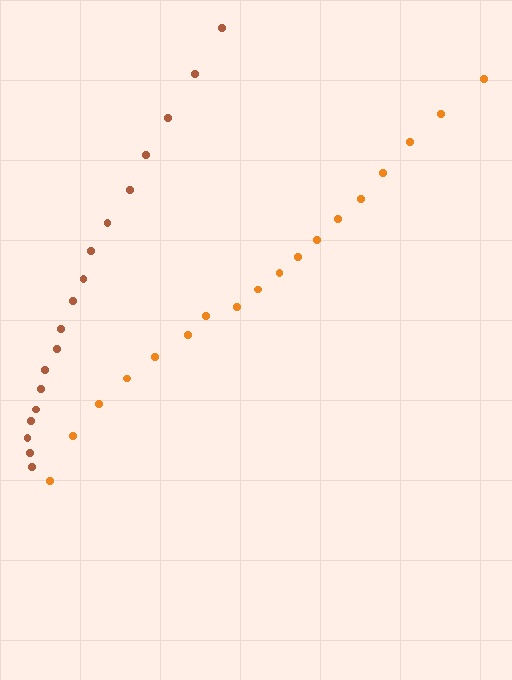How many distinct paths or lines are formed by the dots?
There are 2 distinct paths.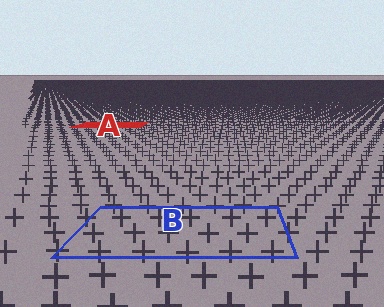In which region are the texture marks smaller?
The texture marks are smaller in region A, because it is farther away.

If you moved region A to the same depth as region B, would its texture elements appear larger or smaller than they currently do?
They would appear larger. At a closer depth, the same texture elements are projected at a bigger on-screen size.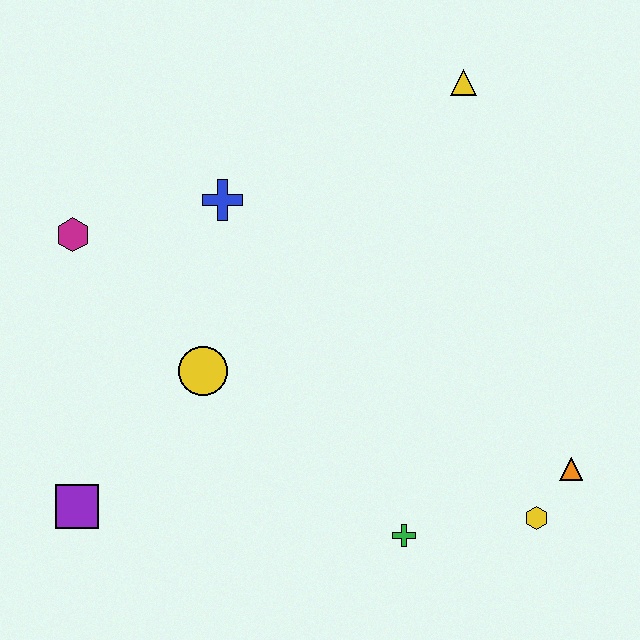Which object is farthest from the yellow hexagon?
The magenta hexagon is farthest from the yellow hexagon.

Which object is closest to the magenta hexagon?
The blue cross is closest to the magenta hexagon.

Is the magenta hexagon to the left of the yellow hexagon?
Yes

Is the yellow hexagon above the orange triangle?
No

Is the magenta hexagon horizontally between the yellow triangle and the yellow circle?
No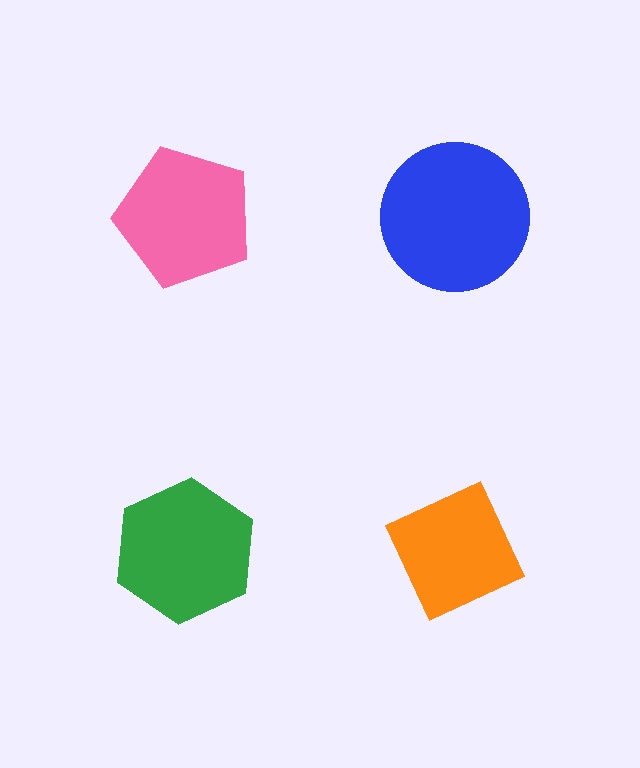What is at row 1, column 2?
A blue circle.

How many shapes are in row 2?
2 shapes.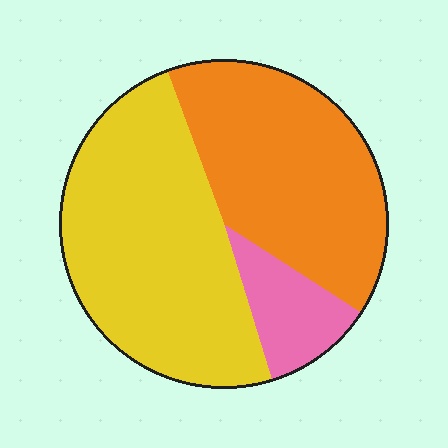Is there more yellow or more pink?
Yellow.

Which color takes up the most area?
Yellow, at roughly 50%.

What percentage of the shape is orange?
Orange covers 40% of the shape.